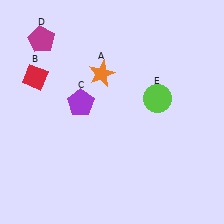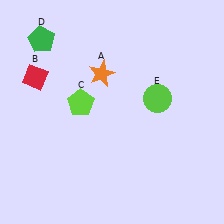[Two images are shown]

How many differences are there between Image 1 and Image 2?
There are 2 differences between the two images.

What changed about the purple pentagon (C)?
In Image 1, C is purple. In Image 2, it changed to lime.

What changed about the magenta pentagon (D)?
In Image 1, D is magenta. In Image 2, it changed to green.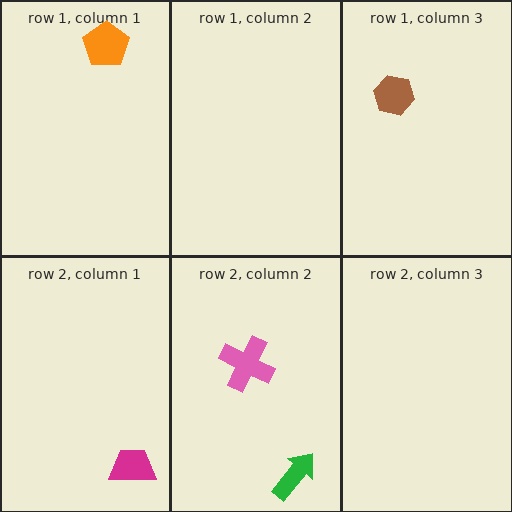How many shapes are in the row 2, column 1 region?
1.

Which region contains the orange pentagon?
The row 1, column 1 region.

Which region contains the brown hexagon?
The row 1, column 3 region.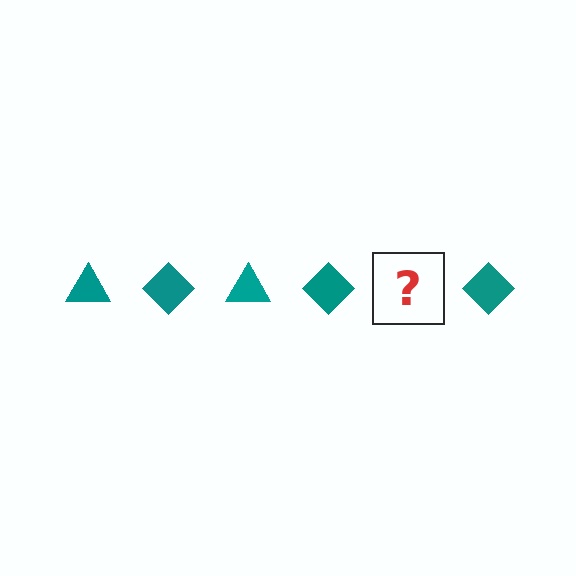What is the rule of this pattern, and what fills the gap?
The rule is that the pattern cycles through triangle, diamond shapes in teal. The gap should be filled with a teal triangle.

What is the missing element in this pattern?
The missing element is a teal triangle.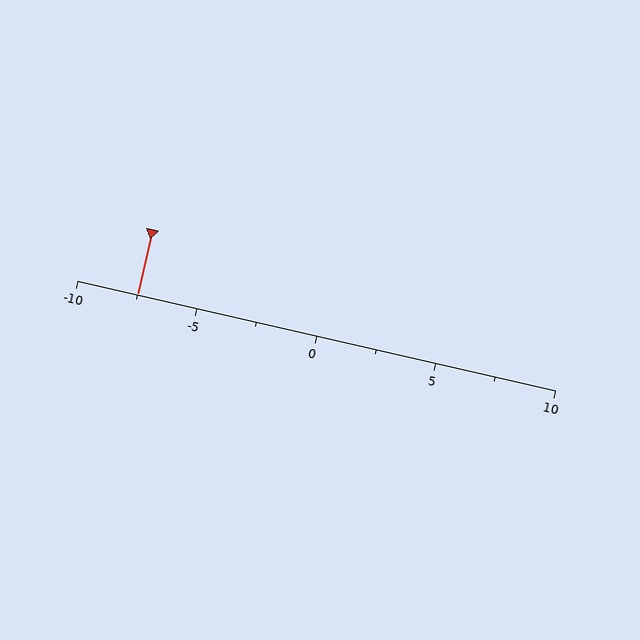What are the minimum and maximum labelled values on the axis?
The axis runs from -10 to 10.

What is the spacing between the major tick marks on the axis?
The major ticks are spaced 5 apart.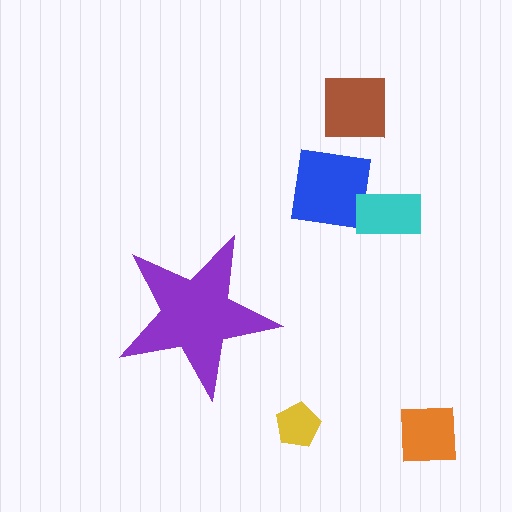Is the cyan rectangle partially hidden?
No, the cyan rectangle is fully visible.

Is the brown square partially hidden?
No, the brown square is fully visible.